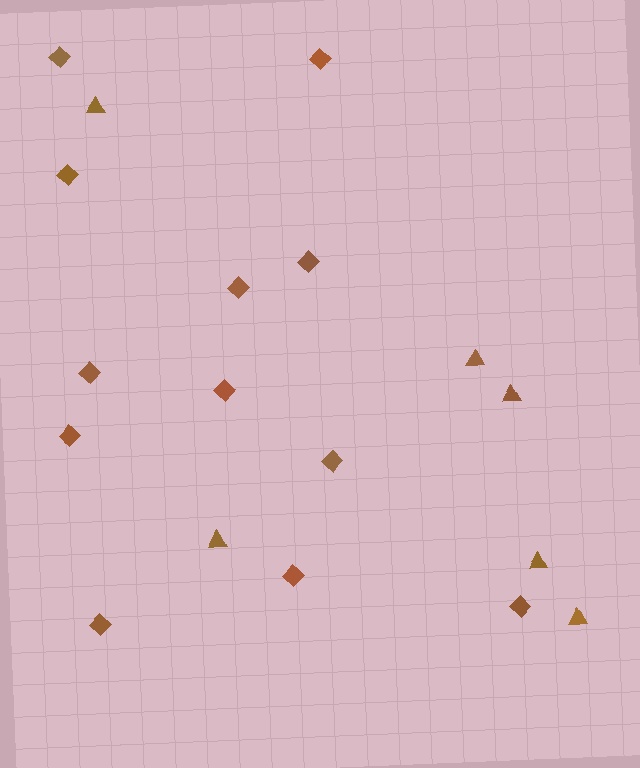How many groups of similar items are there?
There are 2 groups: one group of triangles (6) and one group of diamonds (12).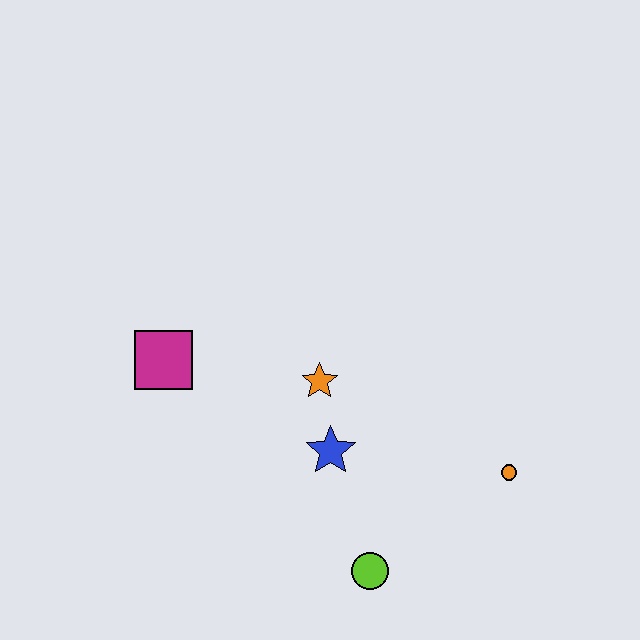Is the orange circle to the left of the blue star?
No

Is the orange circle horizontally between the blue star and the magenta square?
No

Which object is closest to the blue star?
The orange star is closest to the blue star.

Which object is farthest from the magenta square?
The orange circle is farthest from the magenta square.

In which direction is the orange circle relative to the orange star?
The orange circle is to the right of the orange star.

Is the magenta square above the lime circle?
Yes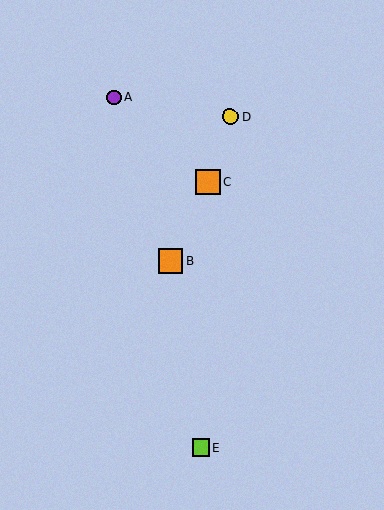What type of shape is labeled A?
Shape A is a purple circle.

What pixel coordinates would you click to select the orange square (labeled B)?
Click at (171, 261) to select the orange square B.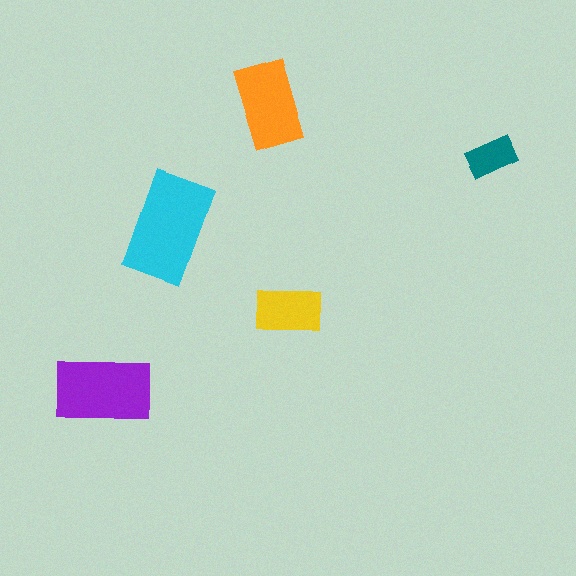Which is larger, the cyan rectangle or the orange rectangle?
The cyan one.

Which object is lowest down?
The purple rectangle is bottommost.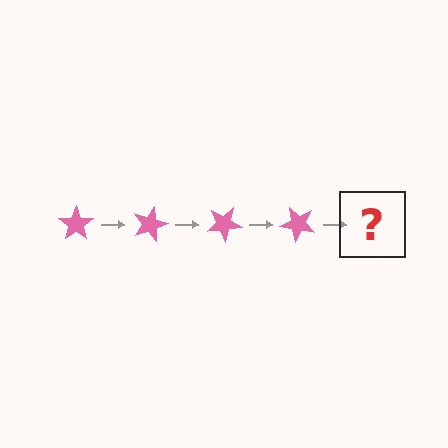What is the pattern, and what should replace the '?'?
The pattern is that the star rotates 15 degrees each step. The '?' should be a pink star rotated 60 degrees.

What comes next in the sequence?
The next element should be a pink star rotated 60 degrees.